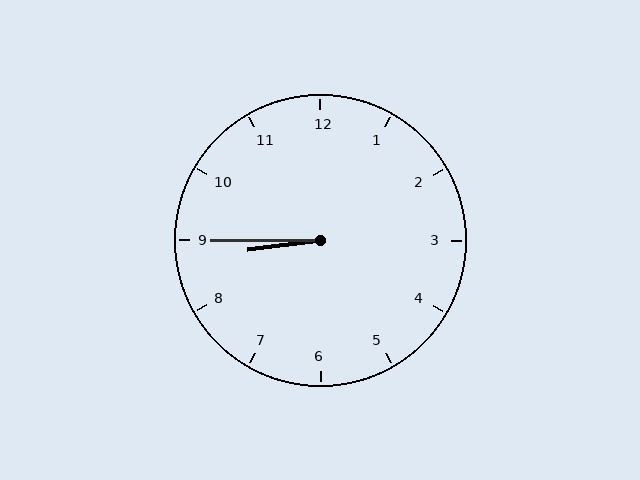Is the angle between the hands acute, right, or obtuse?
It is acute.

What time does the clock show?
8:45.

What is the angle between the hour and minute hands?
Approximately 8 degrees.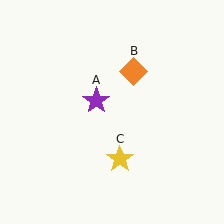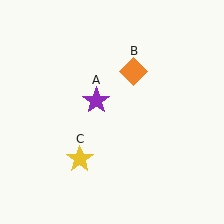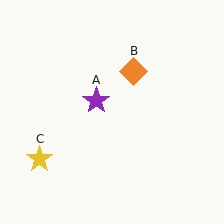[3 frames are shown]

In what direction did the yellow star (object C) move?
The yellow star (object C) moved left.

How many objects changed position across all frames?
1 object changed position: yellow star (object C).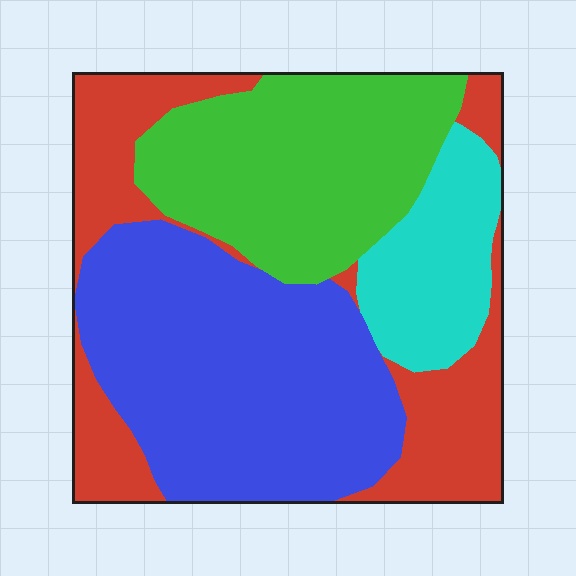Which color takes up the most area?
Blue, at roughly 35%.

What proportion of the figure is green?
Green takes up about one quarter (1/4) of the figure.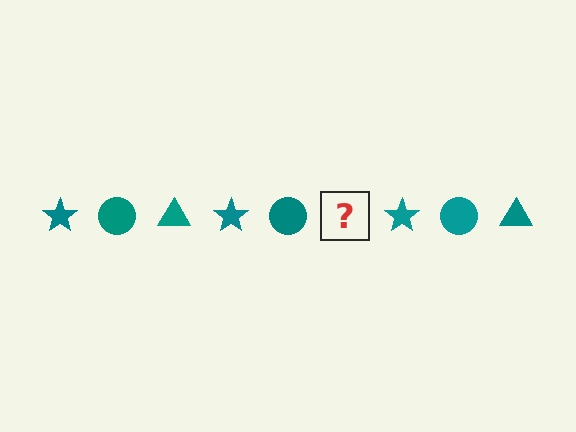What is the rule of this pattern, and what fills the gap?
The rule is that the pattern cycles through star, circle, triangle shapes in teal. The gap should be filled with a teal triangle.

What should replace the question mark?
The question mark should be replaced with a teal triangle.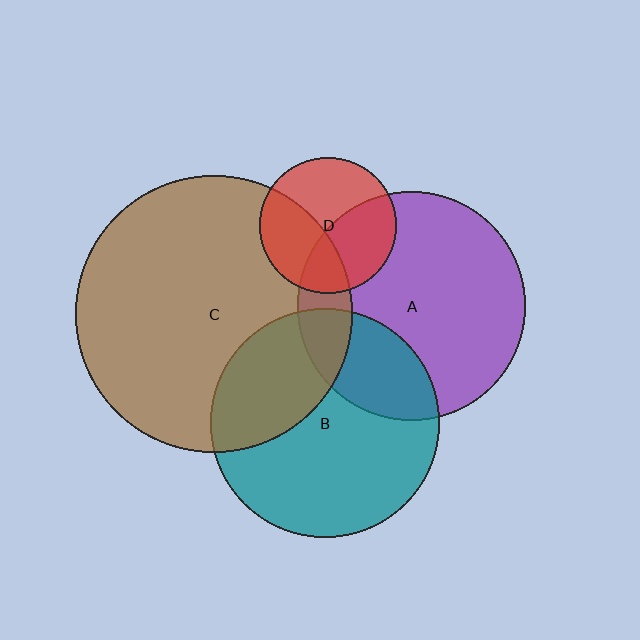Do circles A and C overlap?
Yes.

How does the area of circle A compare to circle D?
Approximately 2.8 times.